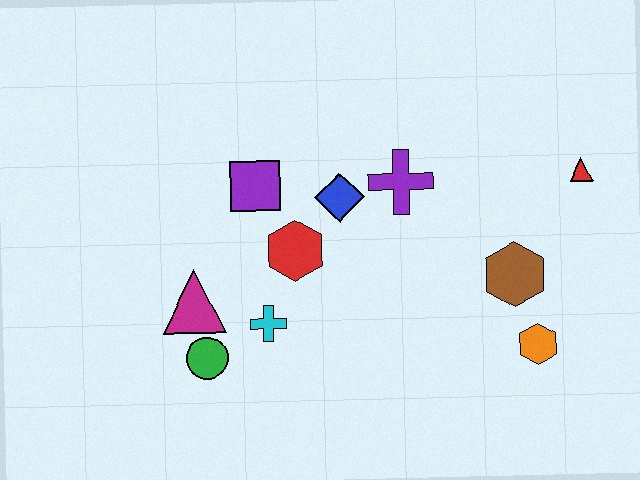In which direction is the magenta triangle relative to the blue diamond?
The magenta triangle is to the left of the blue diamond.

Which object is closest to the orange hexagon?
The brown hexagon is closest to the orange hexagon.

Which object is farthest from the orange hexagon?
The magenta triangle is farthest from the orange hexagon.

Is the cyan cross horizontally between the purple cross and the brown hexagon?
No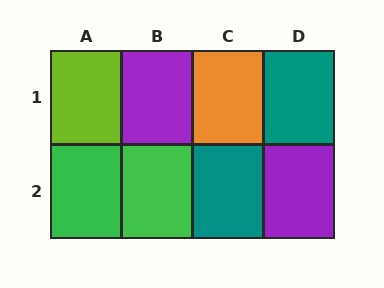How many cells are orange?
1 cell is orange.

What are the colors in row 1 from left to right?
Lime, purple, orange, teal.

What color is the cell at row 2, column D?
Purple.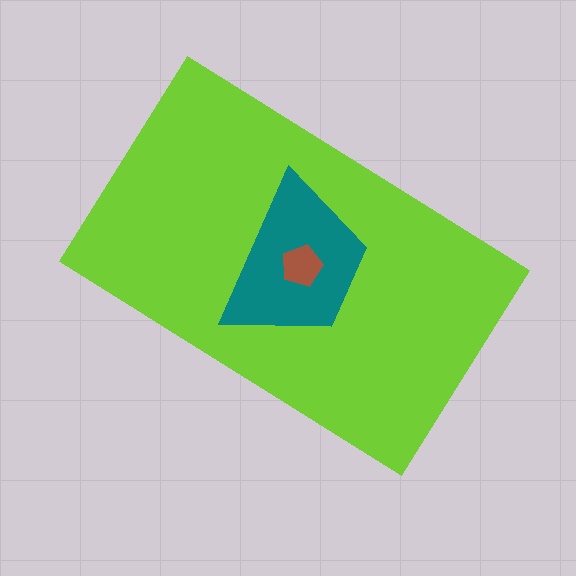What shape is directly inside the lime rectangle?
The teal trapezoid.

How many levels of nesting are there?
3.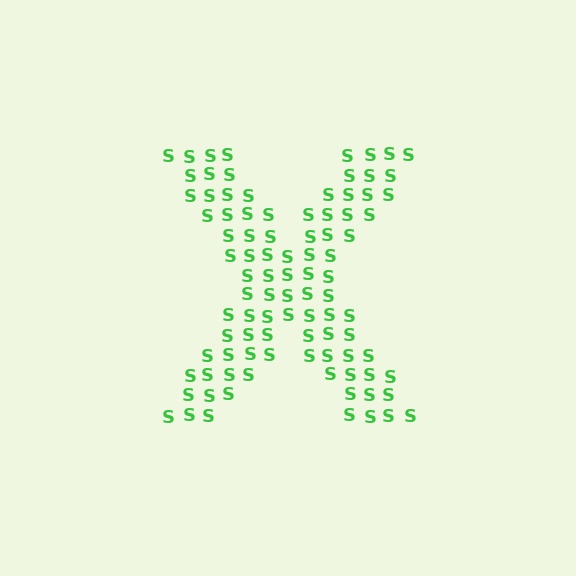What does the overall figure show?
The overall figure shows the letter X.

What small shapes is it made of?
It is made of small letter S's.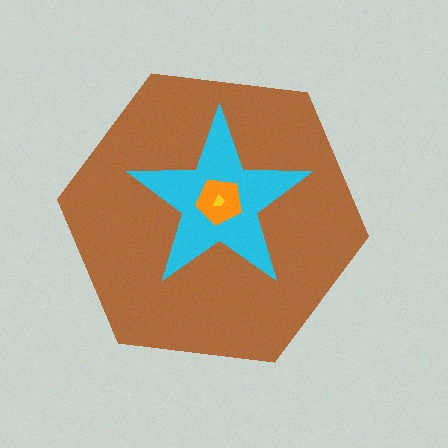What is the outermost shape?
The brown hexagon.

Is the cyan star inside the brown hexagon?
Yes.